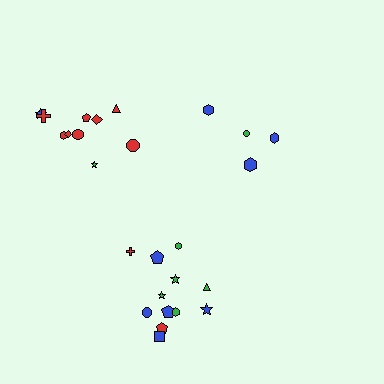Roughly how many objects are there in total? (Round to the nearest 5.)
Roughly 25 objects in total.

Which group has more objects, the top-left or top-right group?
The top-left group.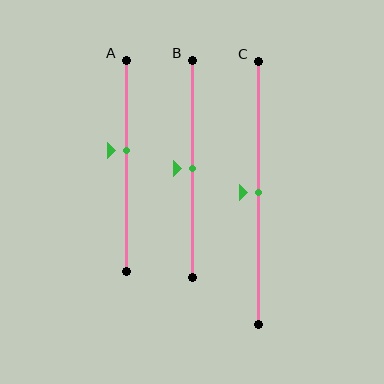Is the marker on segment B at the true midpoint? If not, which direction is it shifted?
Yes, the marker on segment B is at the true midpoint.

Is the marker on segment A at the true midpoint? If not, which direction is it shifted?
No, the marker on segment A is shifted upward by about 7% of the segment length.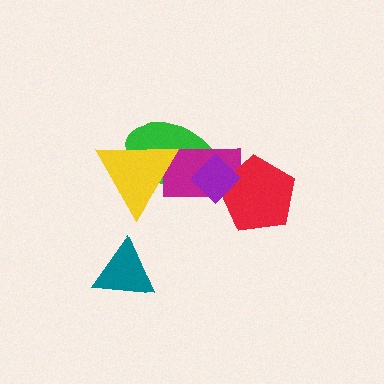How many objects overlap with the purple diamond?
3 objects overlap with the purple diamond.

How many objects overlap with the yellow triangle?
2 objects overlap with the yellow triangle.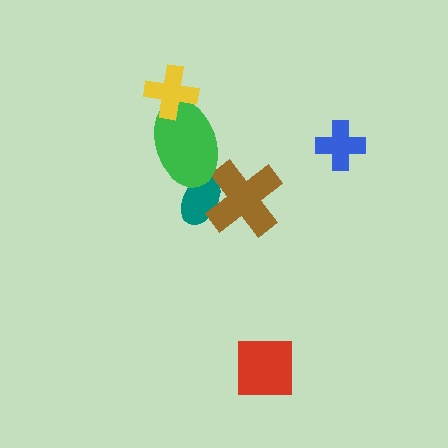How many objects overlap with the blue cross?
0 objects overlap with the blue cross.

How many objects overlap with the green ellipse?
2 objects overlap with the green ellipse.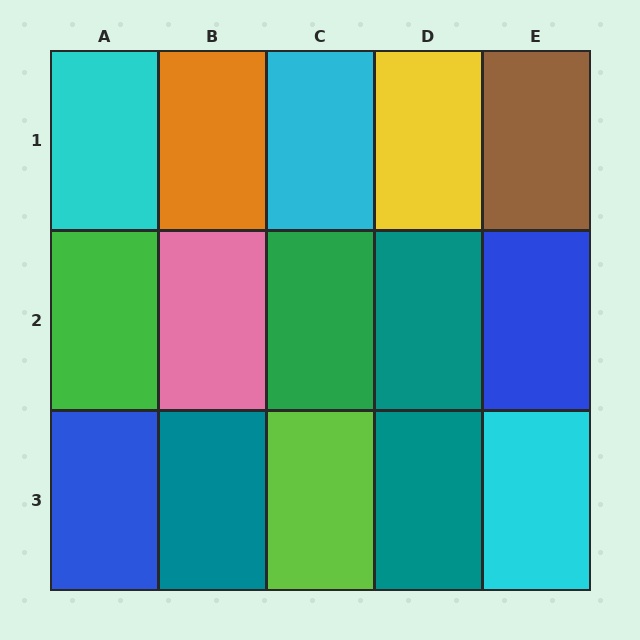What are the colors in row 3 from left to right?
Blue, teal, lime, teal, cyan.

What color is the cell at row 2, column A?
Green.